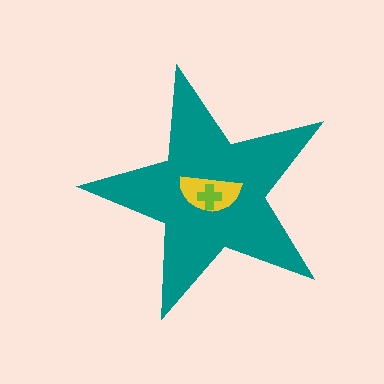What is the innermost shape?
The lime cross.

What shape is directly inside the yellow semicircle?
The lime cross.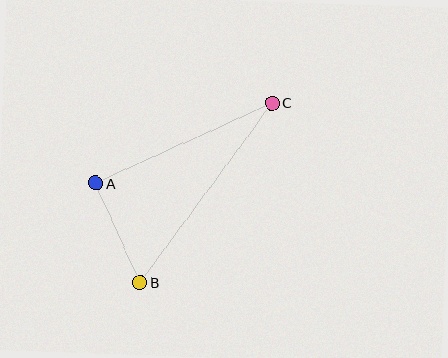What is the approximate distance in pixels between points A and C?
The distance between A and C is approximately 194 pixels.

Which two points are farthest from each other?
Points B and C are farthest from each other.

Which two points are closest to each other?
Points A and B are closest to each other.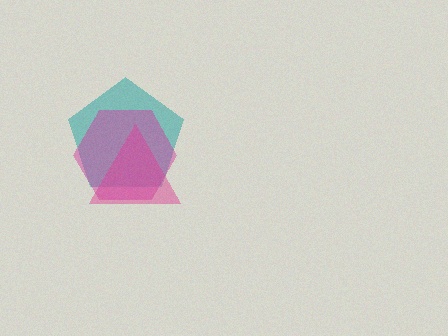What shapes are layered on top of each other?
The layered shapes are: a teal pentagon, a pink triangle, a magenta hexagon.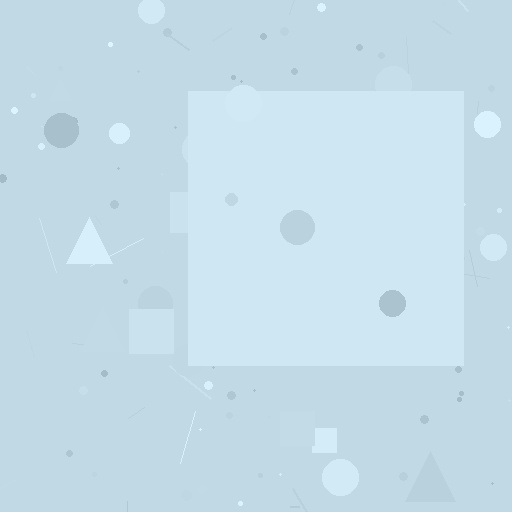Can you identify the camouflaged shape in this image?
The camouflaged shape is a square.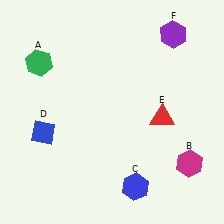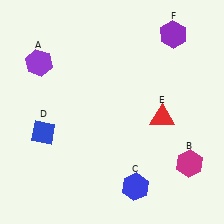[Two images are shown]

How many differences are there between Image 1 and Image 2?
There is 1 difference between the two images.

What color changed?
The hexagon (A) changed from green in Image 1 to purple in Image 2.